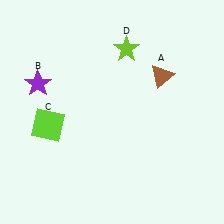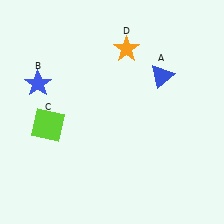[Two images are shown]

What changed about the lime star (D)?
In Image 1, D is lime. In Image 2, it changed to orange.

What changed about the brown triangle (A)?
In Image 1, A is brown. In Image 2, it changed to blue.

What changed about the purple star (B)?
In Image 1, B is purple. In Image 2, it changed to blue.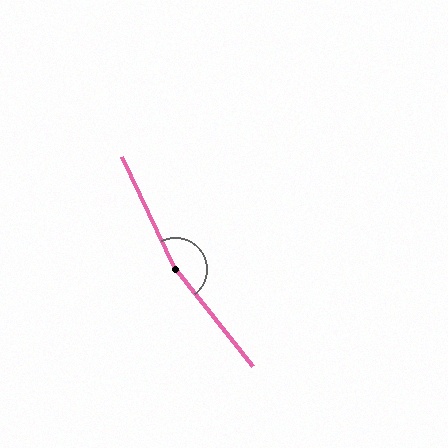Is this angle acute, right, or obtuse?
It is obtuse.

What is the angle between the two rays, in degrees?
Approximately 167 degrees.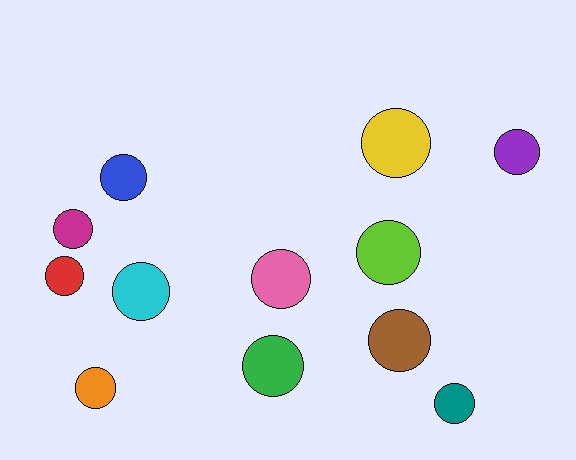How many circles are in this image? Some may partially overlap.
There are 12 circles.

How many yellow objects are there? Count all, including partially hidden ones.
There is 1 yellow object.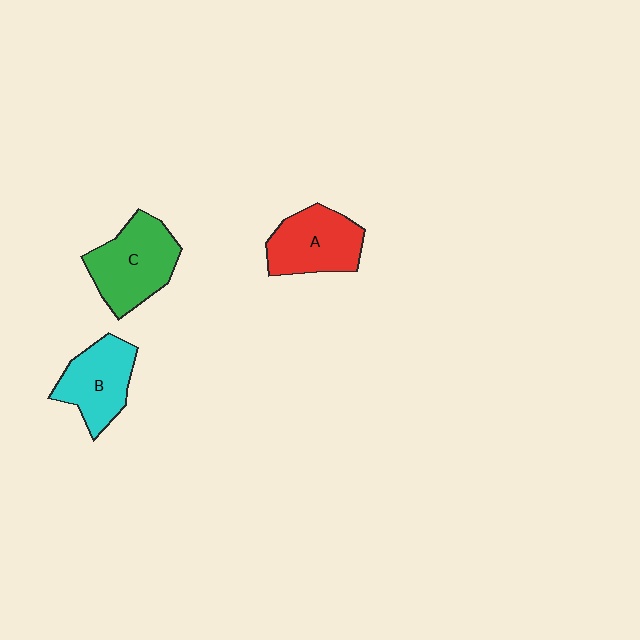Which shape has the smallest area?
Shape B (cyan).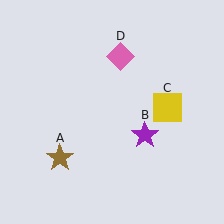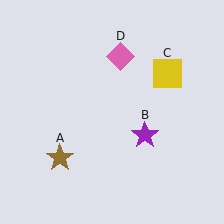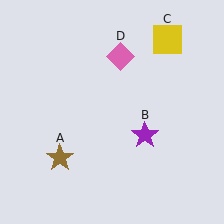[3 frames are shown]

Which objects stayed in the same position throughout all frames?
Brown star (object A) and purple star (object B) and pink diamond (object D) remained stationary.